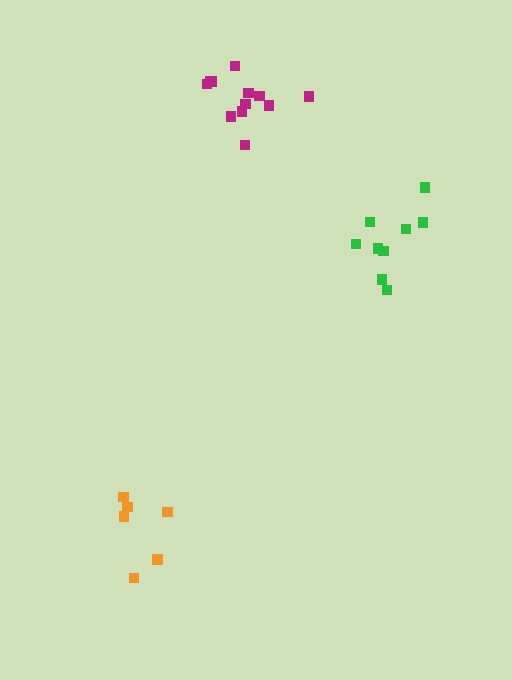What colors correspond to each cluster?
The clusters are colored: green, orange, magenta.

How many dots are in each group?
Group 1: 9 dots, Group 2: 6 dots, Group 3: 12 dots (27 total).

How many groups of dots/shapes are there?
There are 3 groups.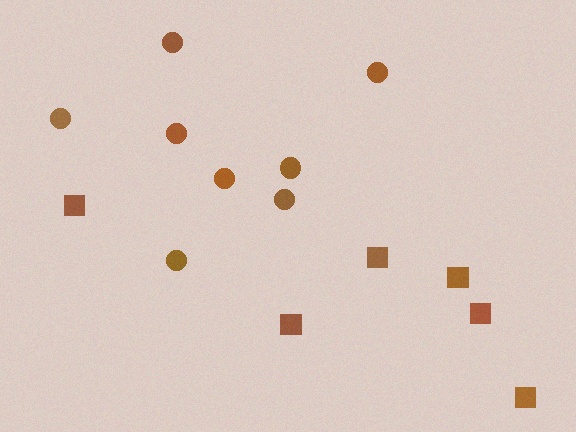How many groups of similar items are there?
There are 2 groups: one group of circles (8) and one group of squares (6).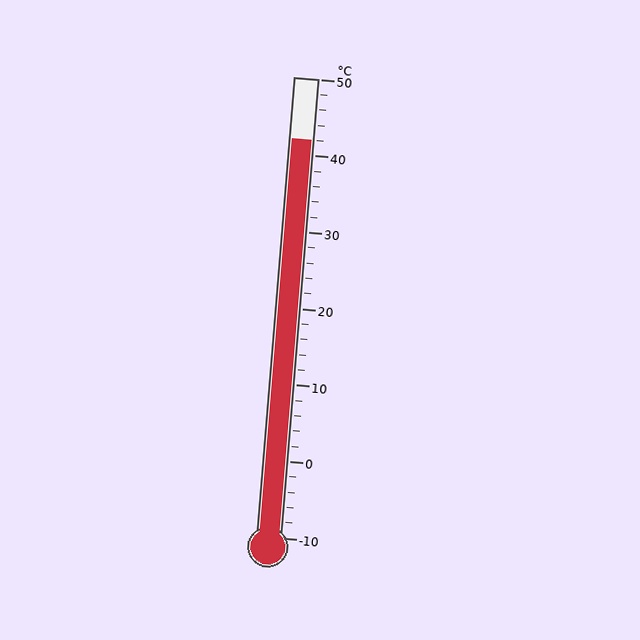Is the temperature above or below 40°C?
The temperature is above 40°C.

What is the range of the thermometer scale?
The thermometer scale ranges from -10°C to 50°C.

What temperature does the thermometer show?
The thermometer shows approximately 42°C.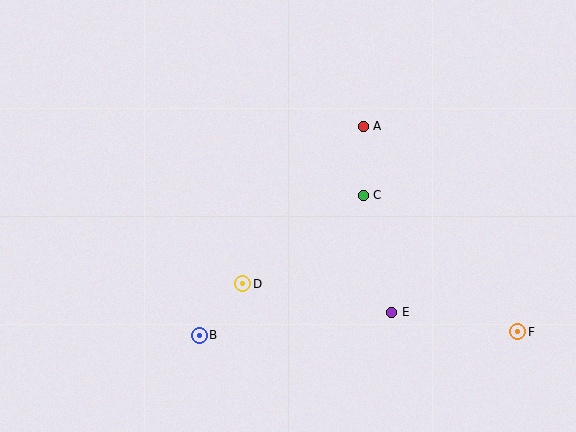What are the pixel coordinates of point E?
Point E is at (392, 312).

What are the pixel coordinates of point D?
Point D is at (243, 284).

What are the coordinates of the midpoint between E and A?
The midpoint between E and A is at (378, 219).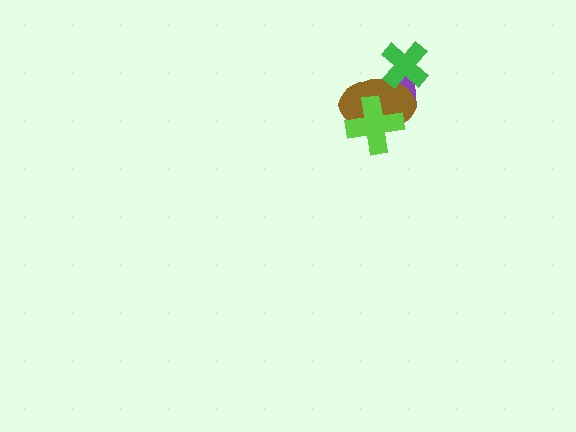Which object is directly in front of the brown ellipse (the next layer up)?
The lime cross is directly in front of the brown ellipse.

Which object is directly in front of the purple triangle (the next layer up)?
The brown ellipse is directly in front of the purple triangle.